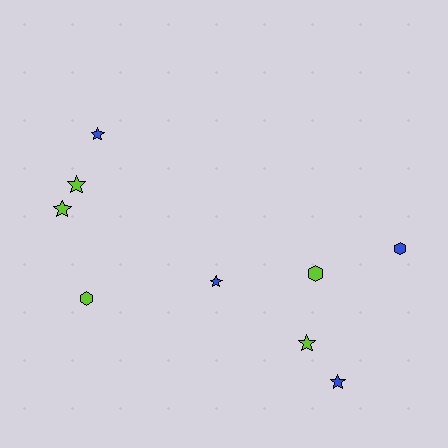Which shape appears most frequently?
Star, with 6 objects.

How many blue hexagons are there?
There is 1 blue hexagon.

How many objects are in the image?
There are 9 objects.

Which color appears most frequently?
Lime, with 5 objects.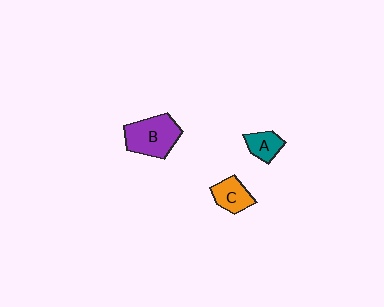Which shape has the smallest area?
Shape A (teal).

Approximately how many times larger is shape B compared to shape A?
Approximately 2.1 times.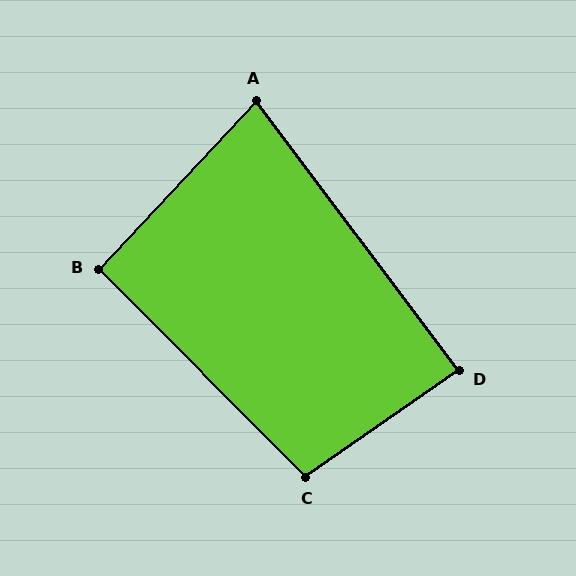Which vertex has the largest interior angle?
C, at approximately 100 degrees.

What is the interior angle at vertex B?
Approximately 92 degrees (approximately right).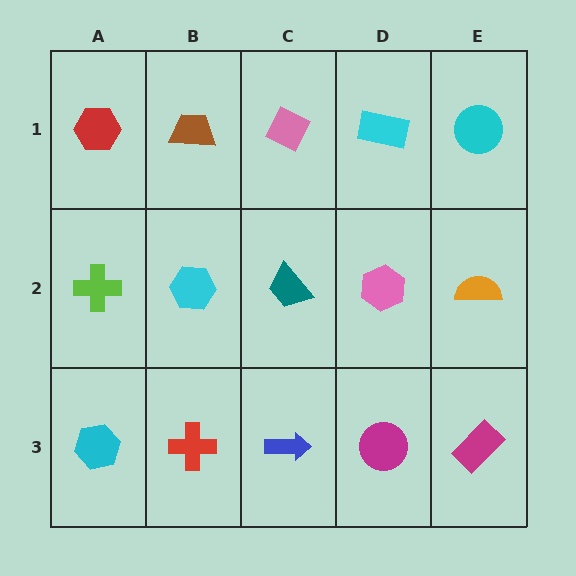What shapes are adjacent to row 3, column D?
A pink hexagon (row 2, column D), a blue arrow (row 3, column C), a magenta rectangle (row 3, column E).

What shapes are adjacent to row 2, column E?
A cyan circle (row 1, column E), a magenta rectangle (row 3, column E), a pink hexagon (row 2, column D).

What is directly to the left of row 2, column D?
A teal trapezoid.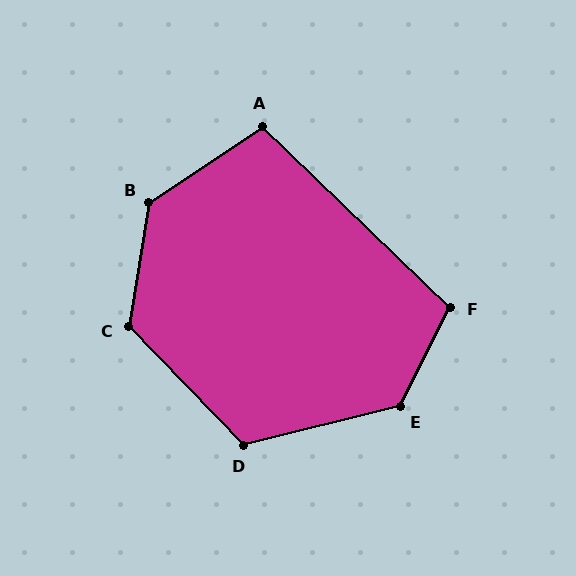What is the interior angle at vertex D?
Approximately 120 degrees (obtuse).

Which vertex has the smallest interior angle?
A, at approximately 102 degrees.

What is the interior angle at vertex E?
Approximately 131 degrees (obtuse).